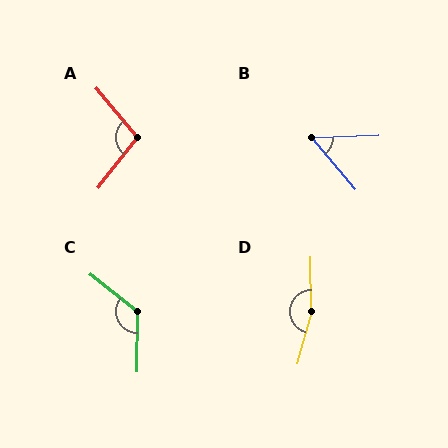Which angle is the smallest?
B, at approximately 52 degrees.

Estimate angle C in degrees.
Approximately 128 degrees.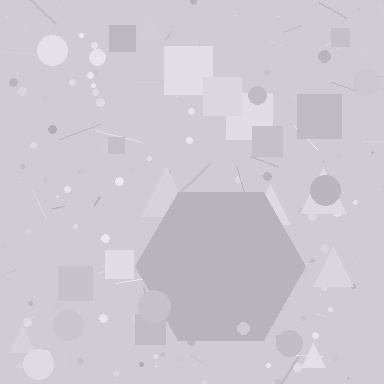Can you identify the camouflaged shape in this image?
The camouflaged shape is a hexagon.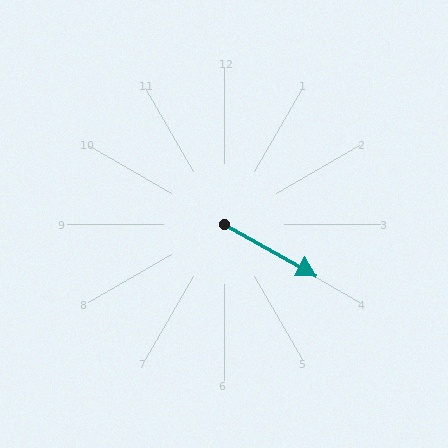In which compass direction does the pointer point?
Southeast.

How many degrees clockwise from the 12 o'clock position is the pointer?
Approximately 119 degrees.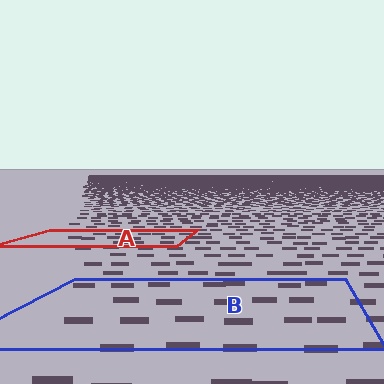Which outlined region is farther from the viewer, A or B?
Region A is farther from the viewer — the texture elements inside it appear smaller and more densely packed.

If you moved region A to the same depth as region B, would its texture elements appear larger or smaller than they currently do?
They would appear larger. At a closer depth, the same texture elements are projected at a bigger on-screen size.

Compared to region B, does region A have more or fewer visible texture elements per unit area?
Region A has more texture elements per unit area — they are packed more densely because it is farther away.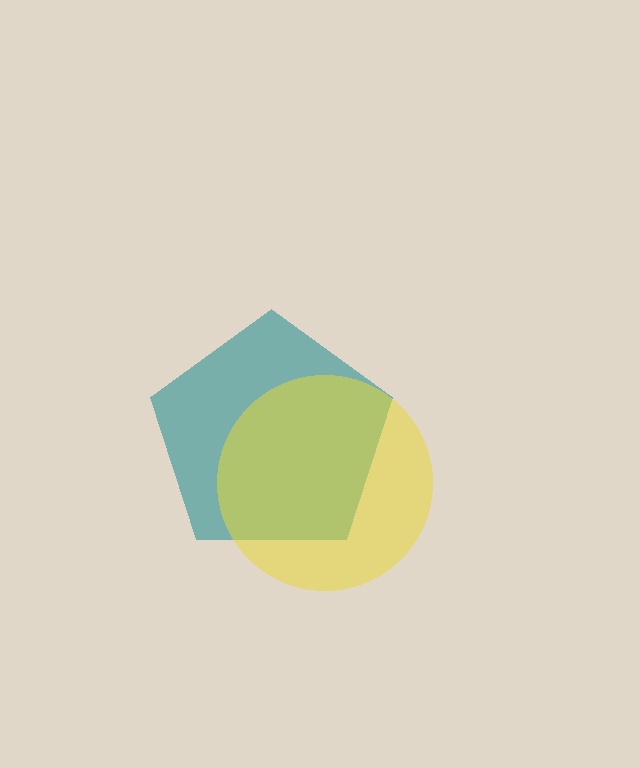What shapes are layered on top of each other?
The layered shapes are: a teal pentagon, a yellow circle.